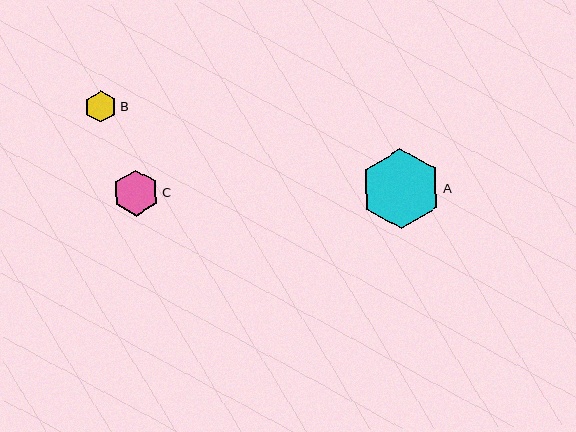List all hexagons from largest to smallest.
From largest to smallest: A, C, B.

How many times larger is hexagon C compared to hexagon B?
Hexagon C is approximately 1.5 times the size of hexagon B.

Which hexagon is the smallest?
Hexagon B is the smallest with a size of approximately 32 pixels.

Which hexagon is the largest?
Hexagon A is the largest with a size of approximately 80 pixels.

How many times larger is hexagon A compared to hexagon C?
Hexagon A is approximately 1.7 times the size of hexagon C.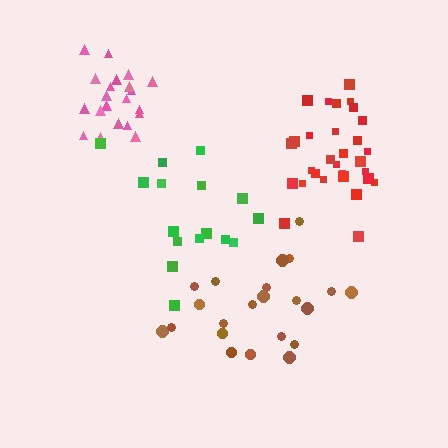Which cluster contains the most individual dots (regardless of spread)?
Red (30).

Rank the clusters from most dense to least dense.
red, pink, brown, green.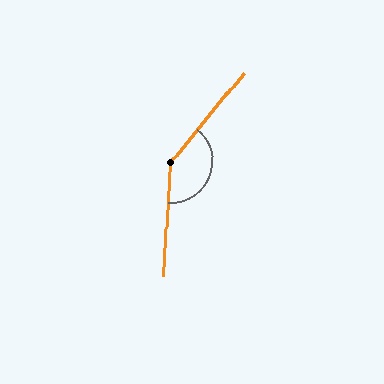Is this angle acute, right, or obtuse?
It is obtuse.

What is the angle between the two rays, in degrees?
Approximately 145 degrees.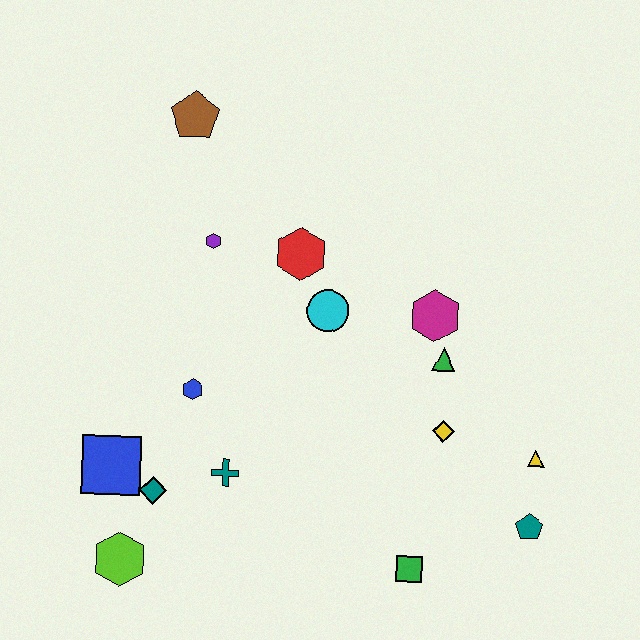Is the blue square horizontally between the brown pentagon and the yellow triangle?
No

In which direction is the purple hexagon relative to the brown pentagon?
The purple hexagon is below the brown pentagon.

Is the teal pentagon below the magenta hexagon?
Yes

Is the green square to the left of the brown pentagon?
No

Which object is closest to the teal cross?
The teal diamond is closest to the teal cross.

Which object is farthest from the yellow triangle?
The brown pentagon is farthest from the yellow triangle.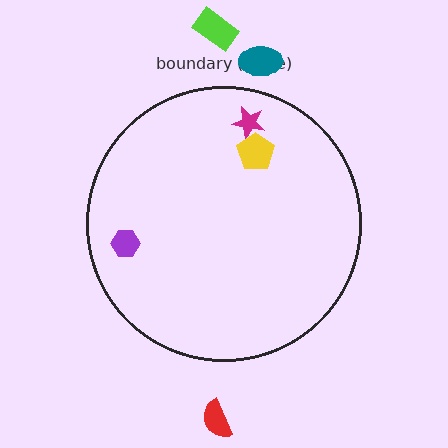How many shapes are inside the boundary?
3 inside, 3 outside.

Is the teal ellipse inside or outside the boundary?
Outside.